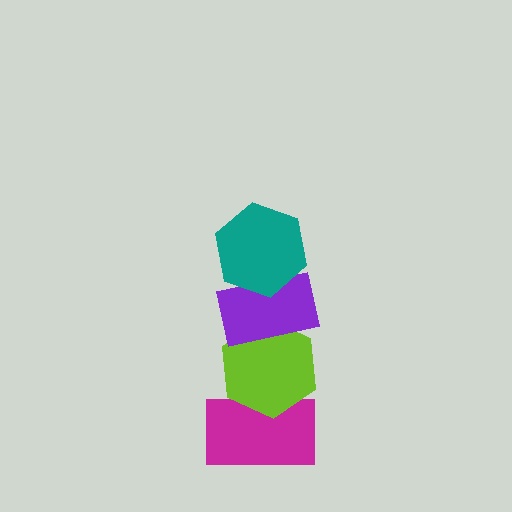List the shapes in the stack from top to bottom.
From top to bottom: the teal hexagon, the purple rectangle, the lime hexagon, the magenta rectangle.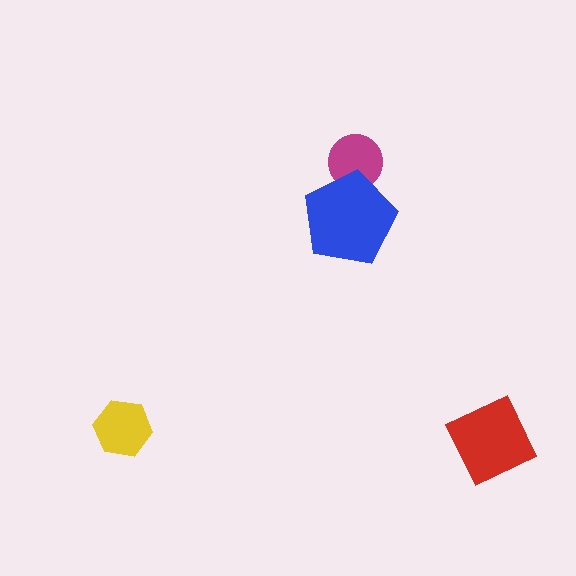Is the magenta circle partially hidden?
Yes, it is partially covered by another shape.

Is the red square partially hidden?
No, no other shape covers it.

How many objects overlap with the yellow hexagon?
0 objects overlap with the yellow hexagon.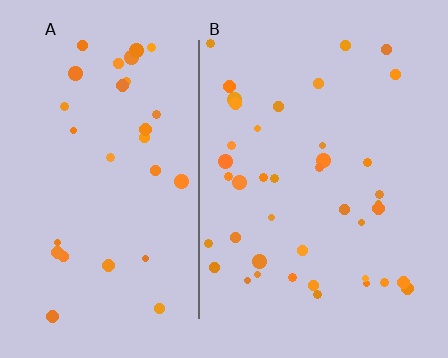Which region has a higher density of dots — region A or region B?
B (the right).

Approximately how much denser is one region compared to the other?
Approximately 1.3× — region B over region A.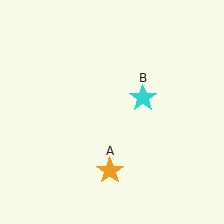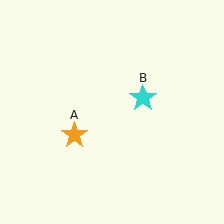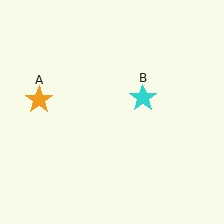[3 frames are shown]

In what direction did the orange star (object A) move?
The orange star (object A) moved up and to the left.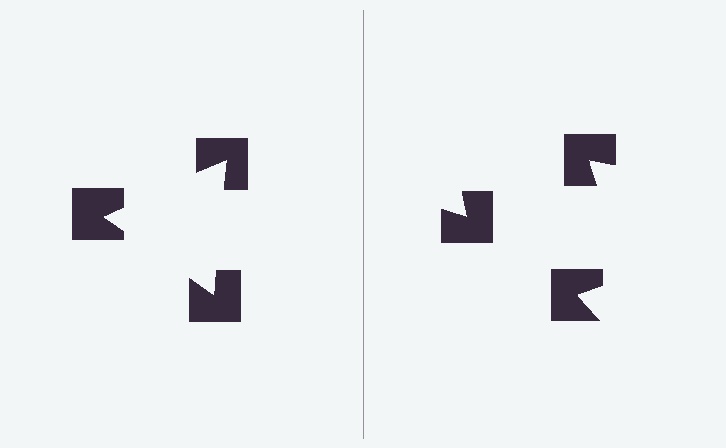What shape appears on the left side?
An illusory triangle.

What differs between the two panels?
The notched squares are positioned identically on both sides; only the wedge orientations differ. On the left they align to a triangle; on the right they are misaligned.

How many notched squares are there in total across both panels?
6 — 3 on each side.